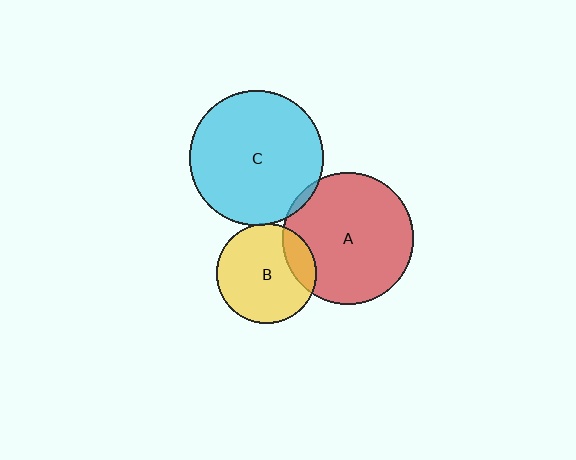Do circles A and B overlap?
Yes.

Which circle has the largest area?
Circle C (cyan).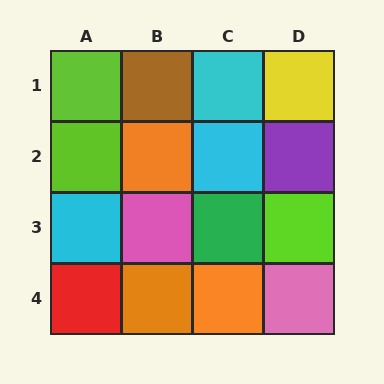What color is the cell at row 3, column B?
Pink.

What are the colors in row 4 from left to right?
Red, orange, orange, pink.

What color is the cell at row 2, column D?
Purple.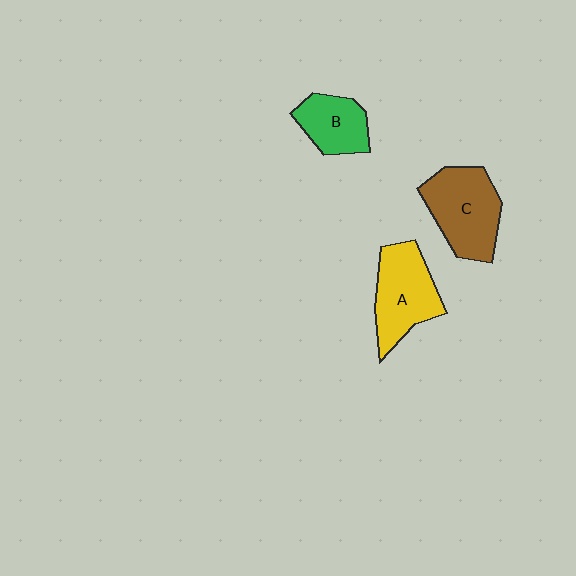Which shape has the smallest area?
Shape B (green).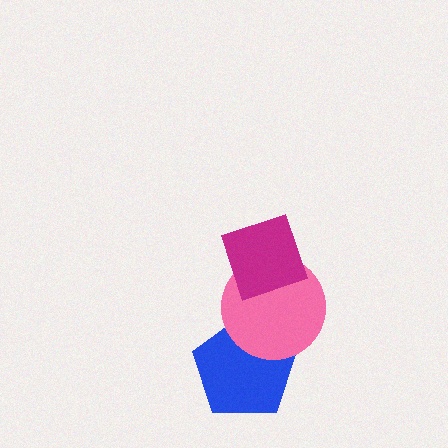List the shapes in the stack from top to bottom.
From top to bottom: the magenta diamond, the pink circle, the blue pentagon.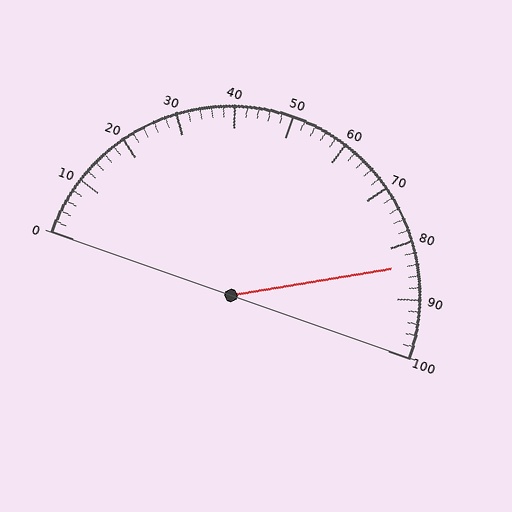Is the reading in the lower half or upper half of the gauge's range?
The reading is in the upper half of the range (0 to 100).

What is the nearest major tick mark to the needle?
The nearest major tick mark is 80.